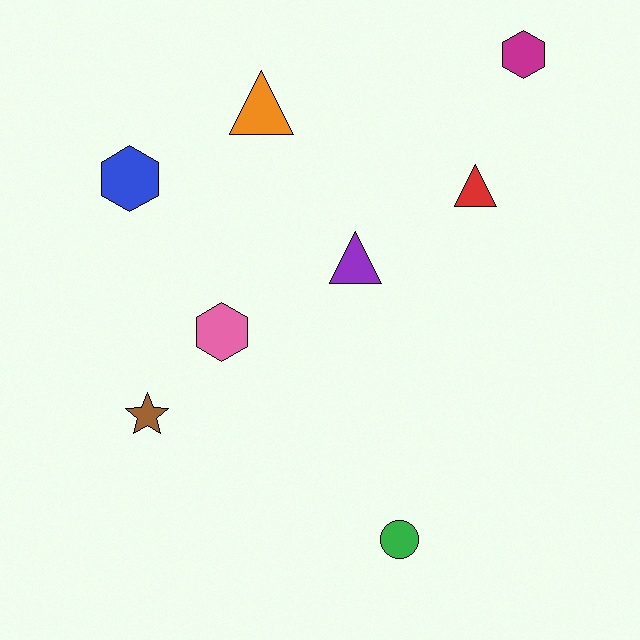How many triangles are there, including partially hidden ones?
There are 3 triangles.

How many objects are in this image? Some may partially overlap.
There are 8 objects.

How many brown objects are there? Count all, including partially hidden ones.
There is 1 brown object.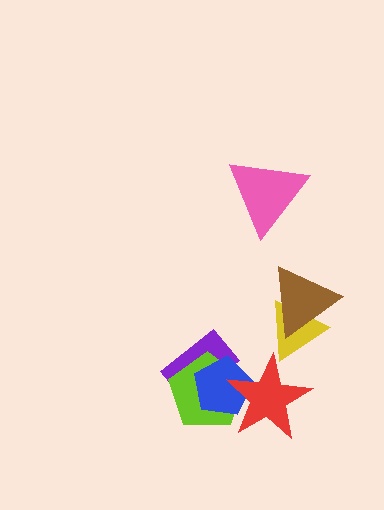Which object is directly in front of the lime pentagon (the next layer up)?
The blue pentagon is directly in front of the lime pentagon.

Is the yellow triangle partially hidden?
Yes, it is partially covered by another shape.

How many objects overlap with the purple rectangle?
2 objects overlap with the purple rectangle.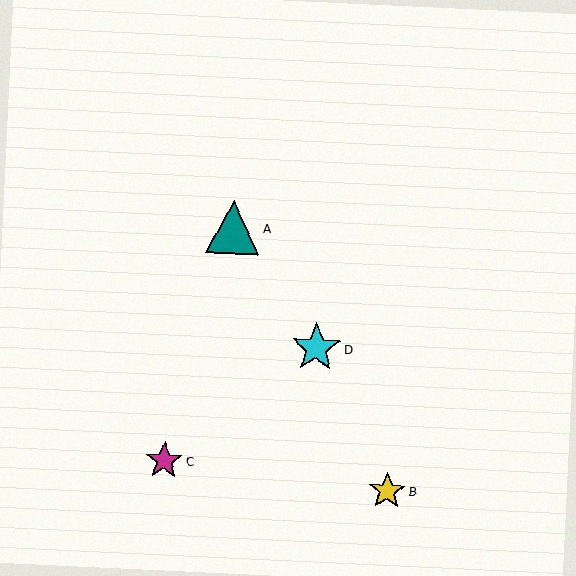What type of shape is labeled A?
Shape A is a teal triangle.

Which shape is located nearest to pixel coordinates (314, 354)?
The cyan star (labeled D) at (316, 348) is nearest to that location.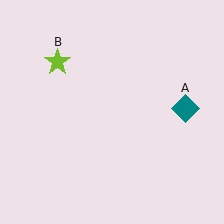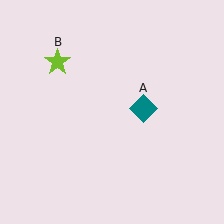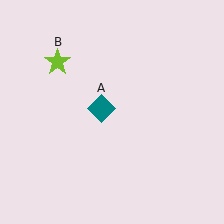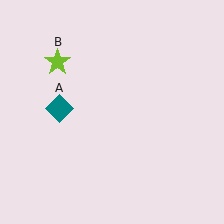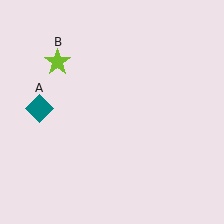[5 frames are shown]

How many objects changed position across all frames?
1 object changed position: teal diamond (object A).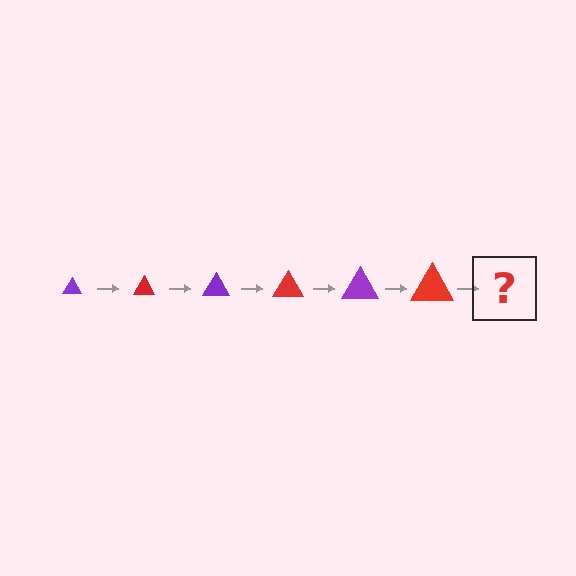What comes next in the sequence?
The next element should be a purple triangle, larger than the previous one.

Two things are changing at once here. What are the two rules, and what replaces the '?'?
The two rules are that the triangle grows larger each step and the color cycles through purple and red. The '?' should be a purple triangle, larger than the previous one.